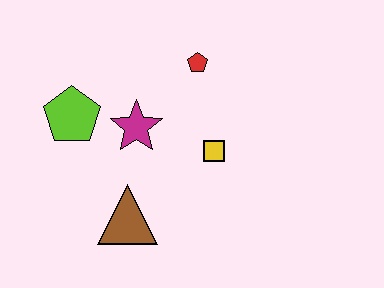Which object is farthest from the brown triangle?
The red pentagon is farthest from the brown triangle.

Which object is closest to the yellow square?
The magenta star is closest to the yellow square.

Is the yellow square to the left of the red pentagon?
No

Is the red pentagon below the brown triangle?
No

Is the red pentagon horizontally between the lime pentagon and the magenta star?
No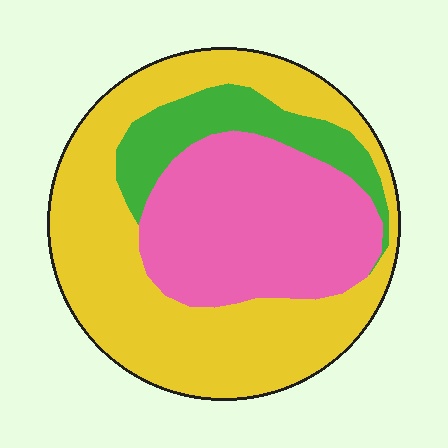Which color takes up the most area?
Yellow, at roughly 50%.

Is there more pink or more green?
Pink.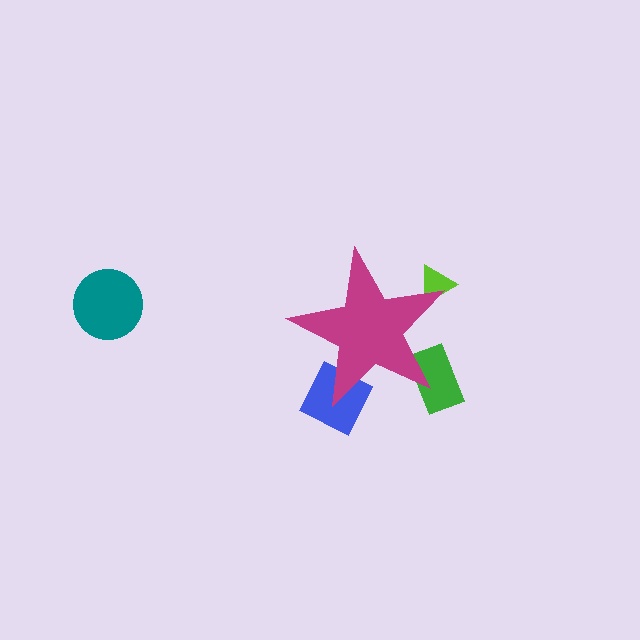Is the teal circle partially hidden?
No, the teal circle is fully visible.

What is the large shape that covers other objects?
A magenta star.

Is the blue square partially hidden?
Yes, the blue square is partially hidden behind the magenta star.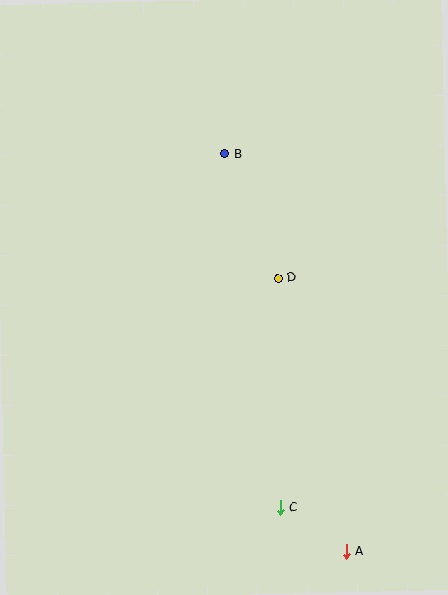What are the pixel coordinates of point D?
Point D is at (278, 278).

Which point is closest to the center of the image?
Point D at (278, 278) is closest to the center.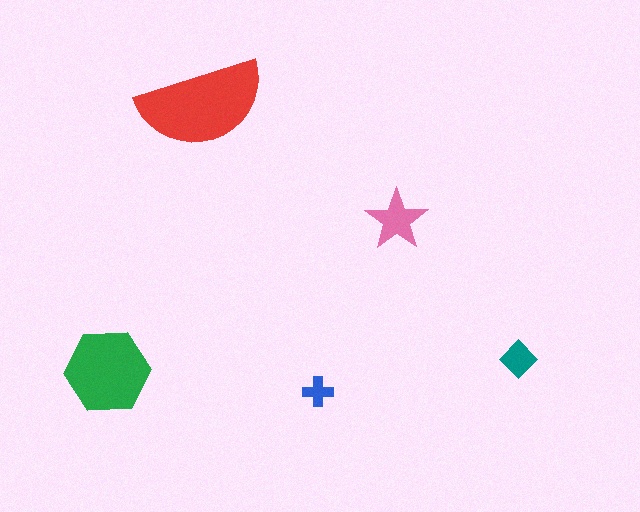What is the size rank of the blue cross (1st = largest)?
5th.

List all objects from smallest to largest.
The blue cross, the teal diamond, the pink star, the green hexagon, the red semicircle.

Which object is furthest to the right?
The teal diamond is rightmost.